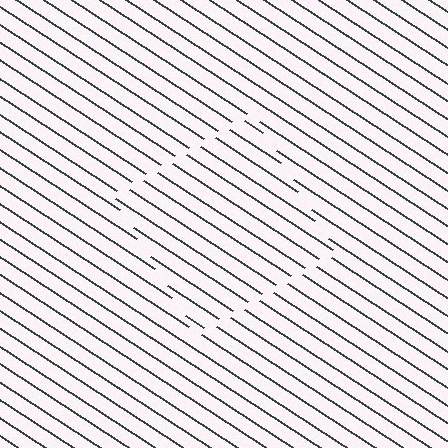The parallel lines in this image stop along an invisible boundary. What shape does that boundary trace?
An illusory square. The interior of the shape contains the same grating, shifted by half a period — the contour is defined by the phase discontinuity where line-ends from the inner and outer gratings abut.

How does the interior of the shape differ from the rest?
The interior of the shape contains the same grating, shifted by half a period — the contour is defined by the phase discontinuity where line-ends from the inner and outer gratings abut.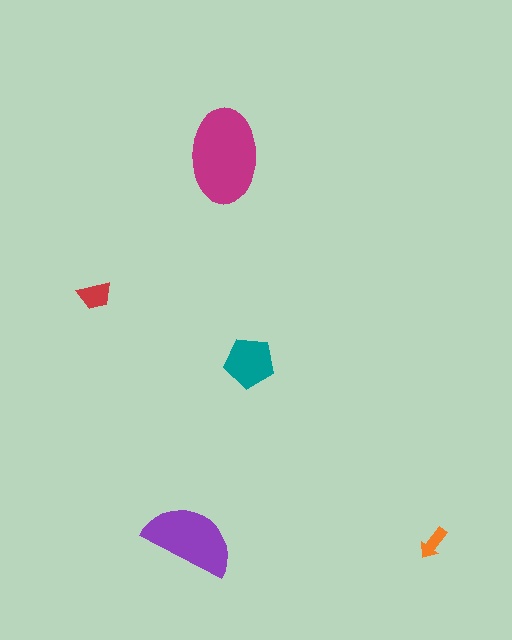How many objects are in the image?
There are 5 objects in the image.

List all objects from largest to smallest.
The magenta ellipse, the purple semicircle, the teal pentagon, the red trapezoid, the orange arrow.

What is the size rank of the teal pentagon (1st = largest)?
3rd.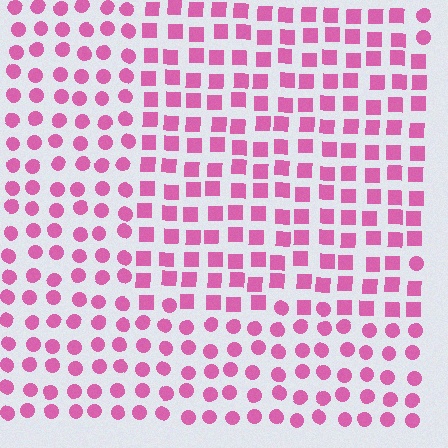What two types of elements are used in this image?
The image uses squares inside the rectangle region and circles outside it.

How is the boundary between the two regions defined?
The boundary is defined by a change in element shape: squares inside vs. circles outside. All elements share the same color and spacing.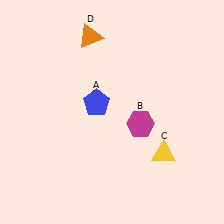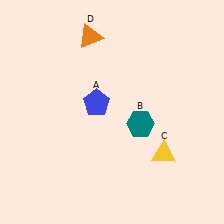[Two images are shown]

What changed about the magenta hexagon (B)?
In Image 1, B is magenta. In Image 2, it changed to teal.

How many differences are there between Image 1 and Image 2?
There is 1 difference between the two images.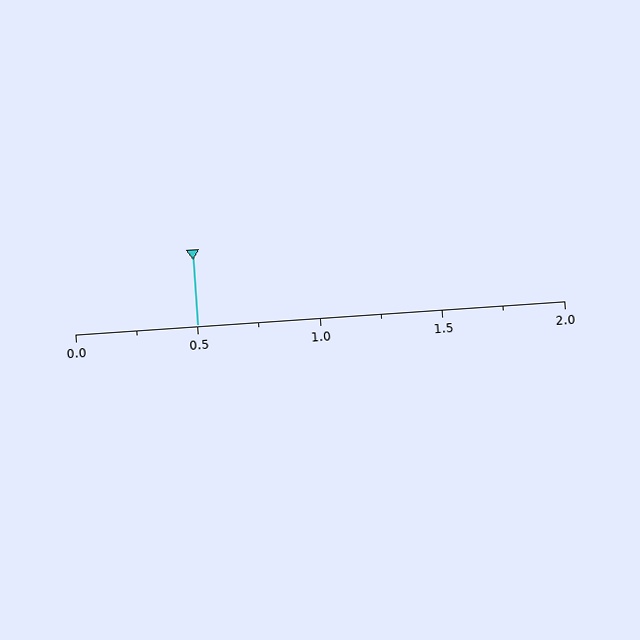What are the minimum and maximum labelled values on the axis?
The axis runs from 0.0 to 2.0.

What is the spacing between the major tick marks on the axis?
The major ticks are spaced 0.5 apart.